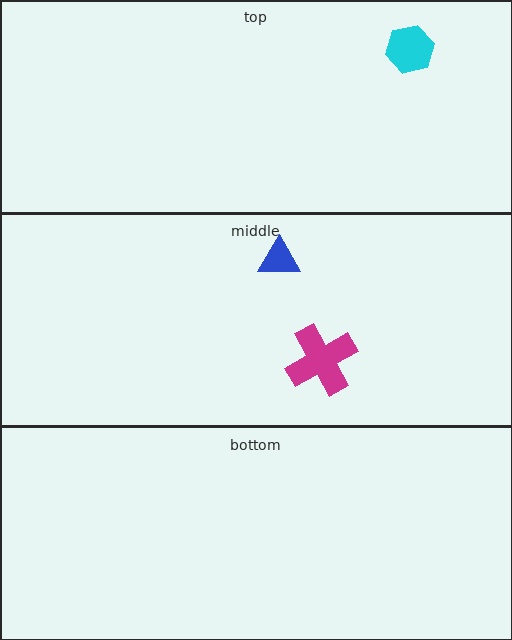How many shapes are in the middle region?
2.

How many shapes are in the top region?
1.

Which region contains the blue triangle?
The middle region.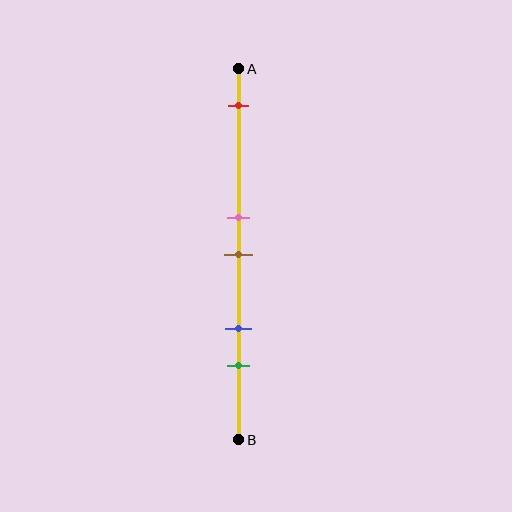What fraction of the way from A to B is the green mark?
The green mark is approximately 80% (0.8) of the way from A to B.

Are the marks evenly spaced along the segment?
No, the marks are not evenly spaced.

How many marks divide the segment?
There are 5 marks dividing the segment.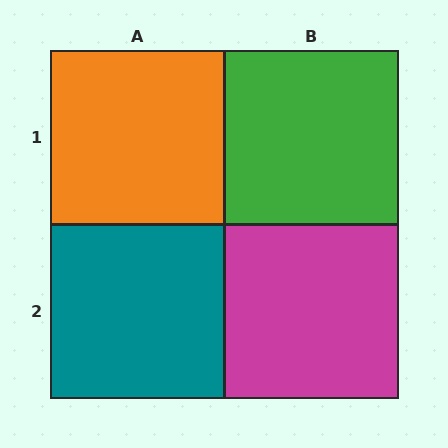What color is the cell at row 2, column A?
Teal.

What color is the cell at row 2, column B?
Magenta.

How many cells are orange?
1 cell is orange.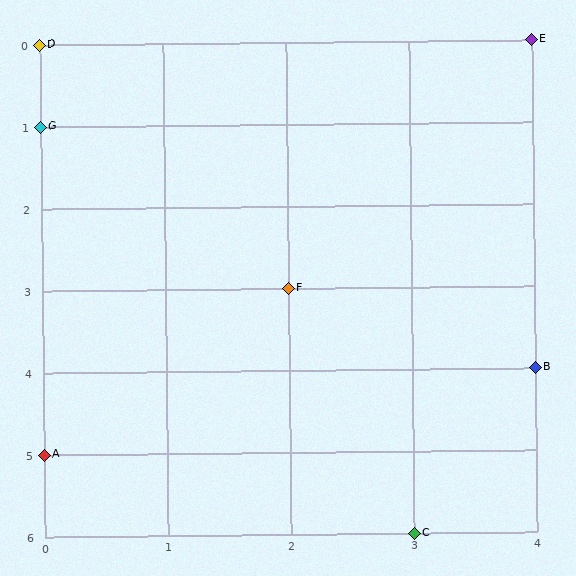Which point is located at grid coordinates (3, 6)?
Point C is at (3, 6).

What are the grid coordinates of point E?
Point E is at grid coordinates (4, 0).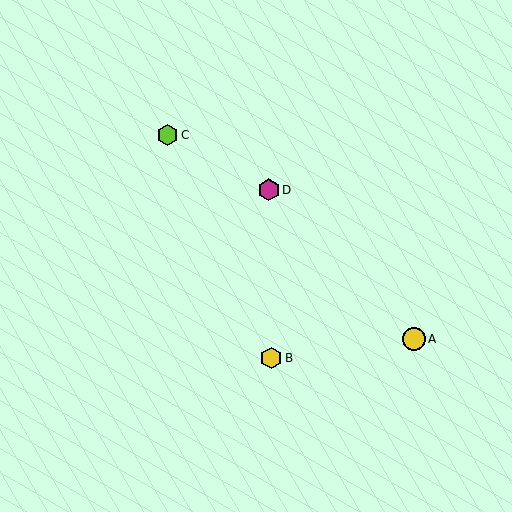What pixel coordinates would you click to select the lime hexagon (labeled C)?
Click at (168, 135) to select the lime hexagon C.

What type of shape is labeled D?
Shape D is a magenta hexagon.